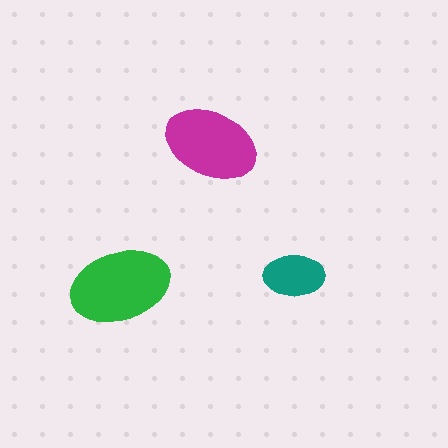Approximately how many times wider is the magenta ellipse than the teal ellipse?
About 1.5 times wider.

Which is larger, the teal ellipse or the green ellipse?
The green one.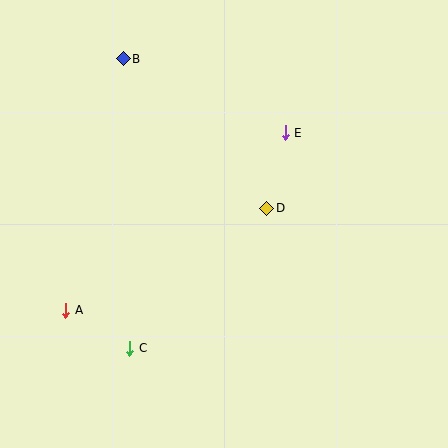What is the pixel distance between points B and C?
The distance between B and C is 289 pixels.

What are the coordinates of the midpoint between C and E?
The midpoint between C and E is at (208, 240).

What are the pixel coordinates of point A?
Point A is at (66, 310).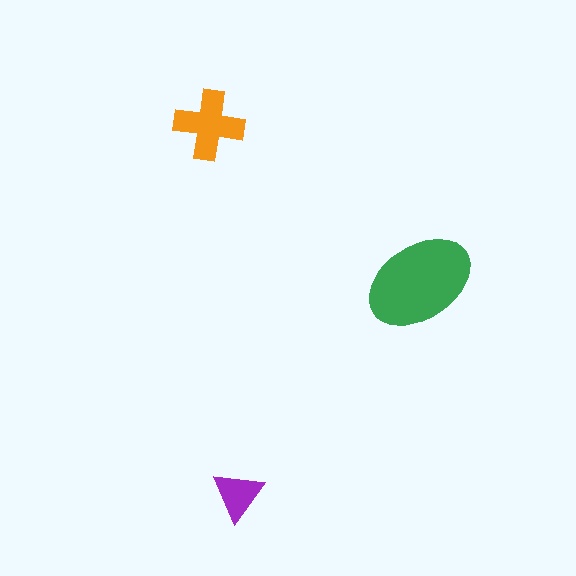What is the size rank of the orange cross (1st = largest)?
2nd.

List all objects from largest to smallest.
The green ellipse, the orange cross, the purple triangle.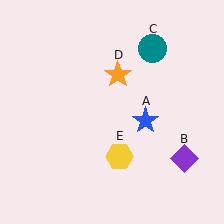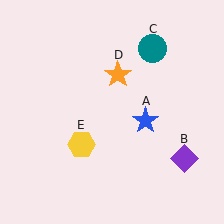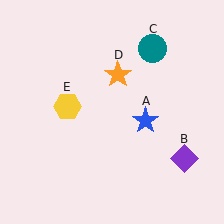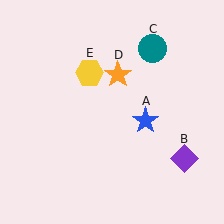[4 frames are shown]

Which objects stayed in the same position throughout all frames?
Blue star (object A) and purple diamond (object B) and teal circle (object C) and orange star (object D) remained stationary.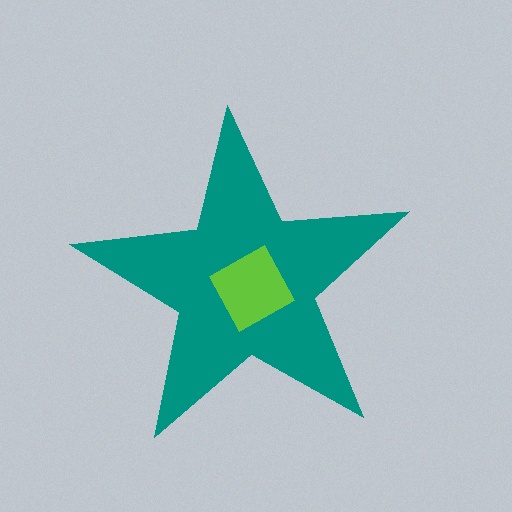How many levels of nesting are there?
2.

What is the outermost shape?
The teal star.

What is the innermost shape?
The lime diamond.